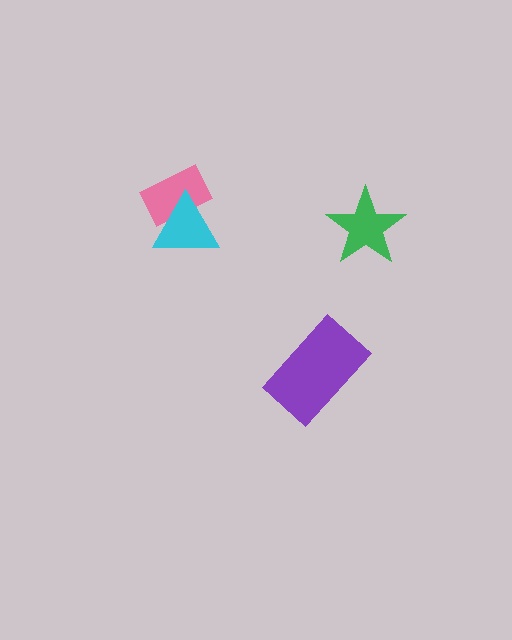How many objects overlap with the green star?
0 objects overlap with the green star.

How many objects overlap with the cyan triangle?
1 object overlaps with the cyan triangle.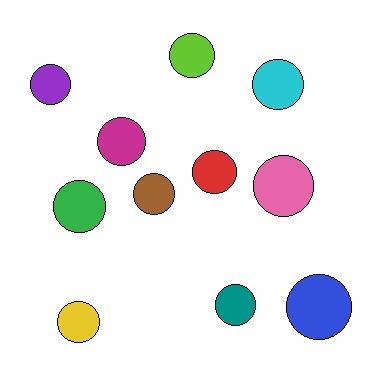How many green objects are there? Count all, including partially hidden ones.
There is 1 green object.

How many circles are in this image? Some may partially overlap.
There are 11 circles.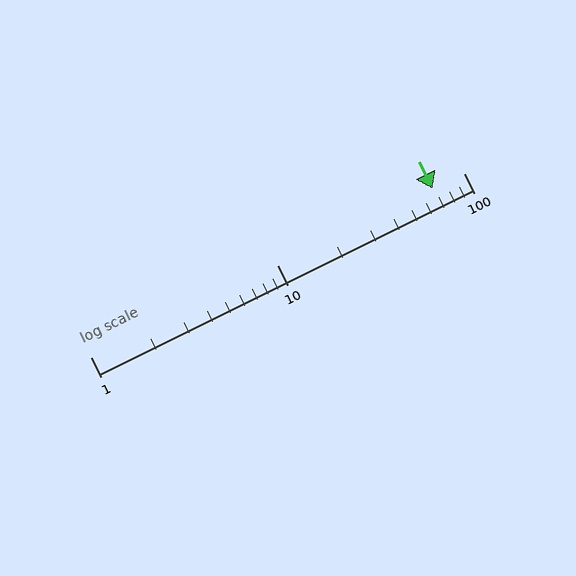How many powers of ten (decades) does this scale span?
The scale spans 2 decades, from 1 to 100.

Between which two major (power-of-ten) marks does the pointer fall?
The pointer is between 10 and 100.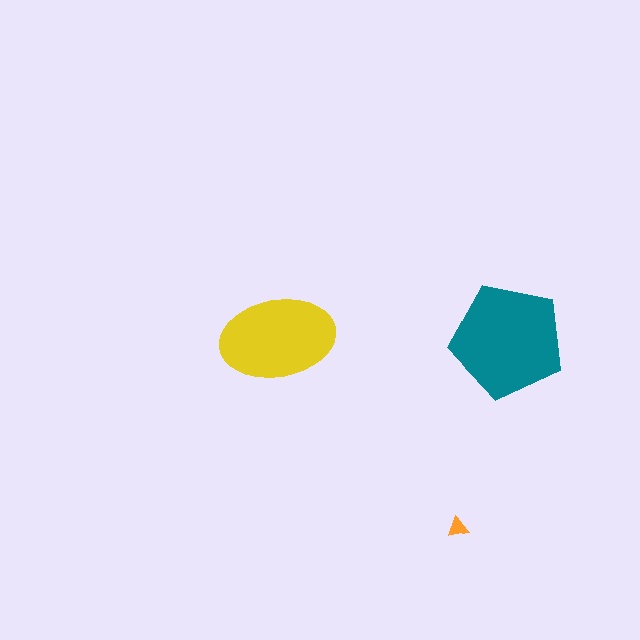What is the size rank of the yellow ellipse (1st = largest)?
2nd.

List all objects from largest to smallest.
The teal pentagon, the yellow ellipse, the orange triangle.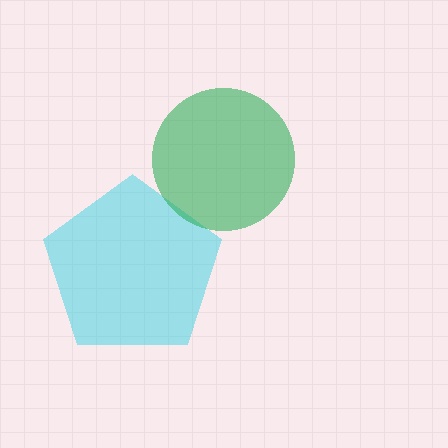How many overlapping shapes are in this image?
There are 2 overlapping shapes in the image.